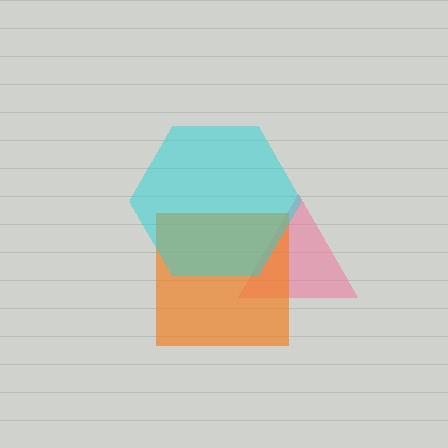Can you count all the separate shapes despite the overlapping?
Yes, there are 3 separate shapes.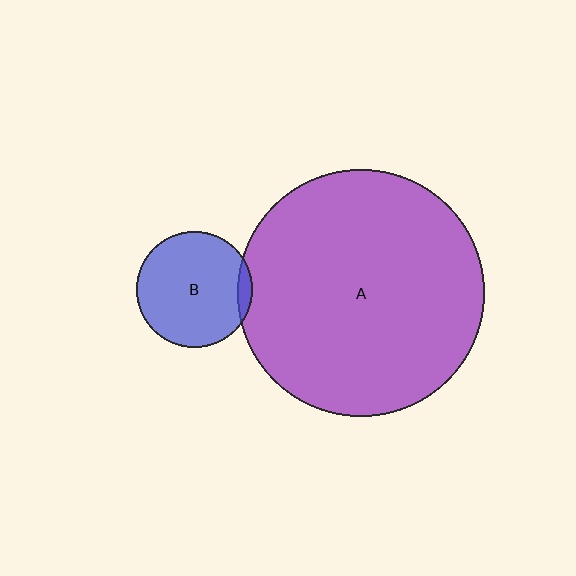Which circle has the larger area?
Circle A (purple).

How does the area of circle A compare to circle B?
Approximately 4.5 times.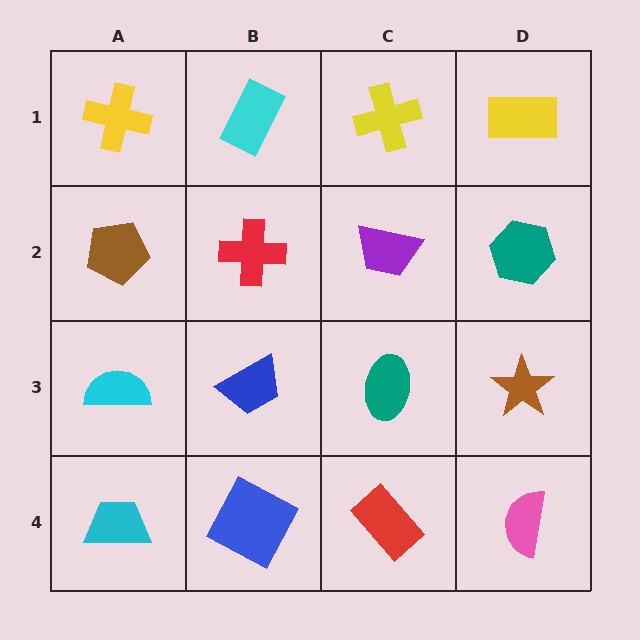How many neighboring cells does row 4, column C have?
3.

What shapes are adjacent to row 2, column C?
A yellow cross (row 1, column C), a teal ellipse (row 3, column C), a red cross (row 2, column B), a teal hexagon (row 2, column D).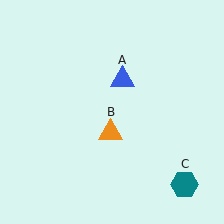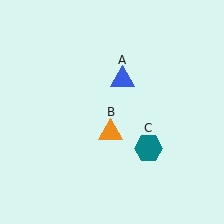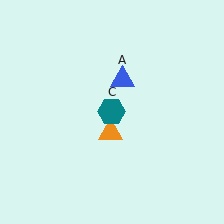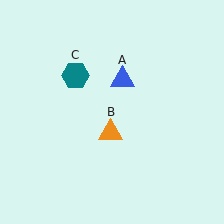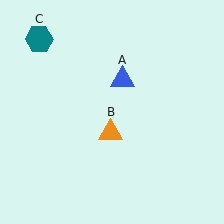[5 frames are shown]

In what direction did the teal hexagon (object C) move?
The teal hexagon (object C) moved up and to the left.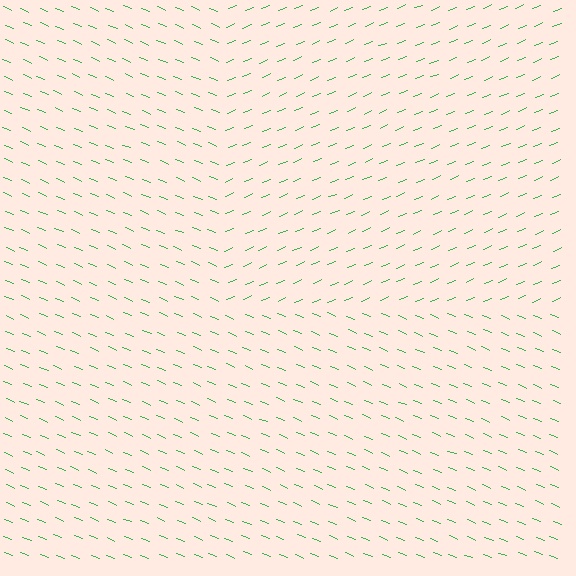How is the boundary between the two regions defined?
The boundary is defined purely by a change in line orientation (approximately 45 degrees difference). All lines are the same color and thickness.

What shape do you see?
I see a rectangle.